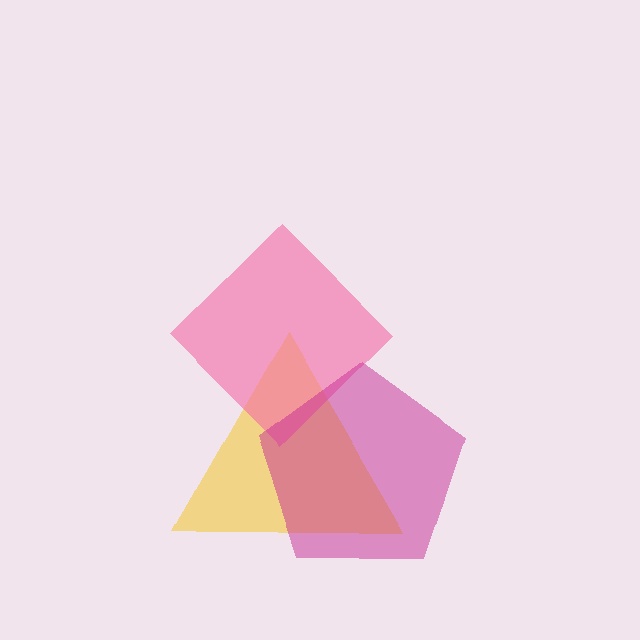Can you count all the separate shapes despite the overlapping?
Yes, there are 3 separate shapes.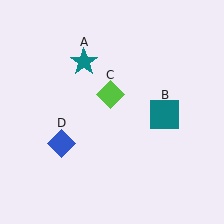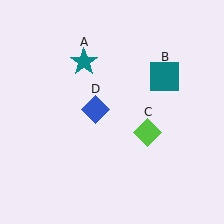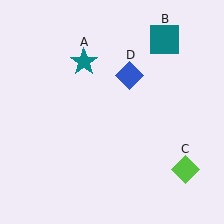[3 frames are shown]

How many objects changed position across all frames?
3 objects changed position: teal square (object B), lime diamond (object C), blue diamond (object D).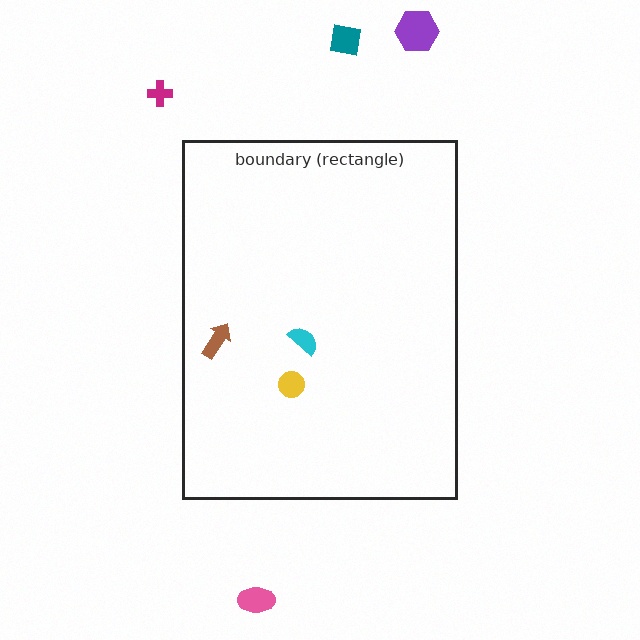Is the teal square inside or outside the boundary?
Outside.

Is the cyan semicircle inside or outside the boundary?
Inside.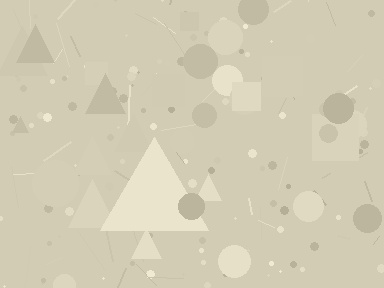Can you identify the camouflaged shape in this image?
The camouflaged shape is a triangle.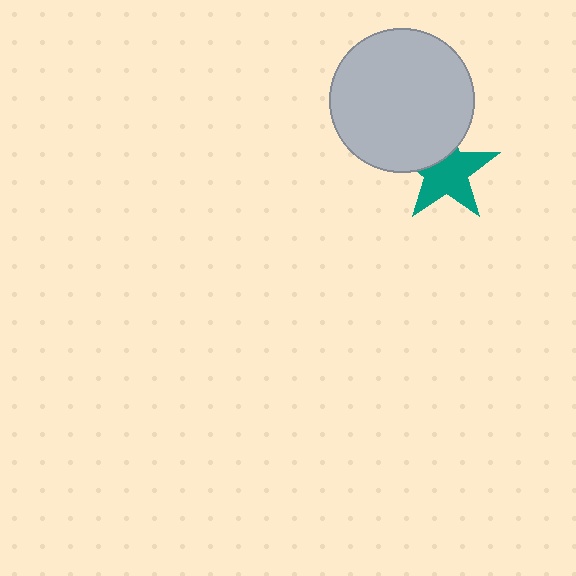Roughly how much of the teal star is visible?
Most of it is visible (roughly 69%).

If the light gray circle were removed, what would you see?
You would see the complete teal star.